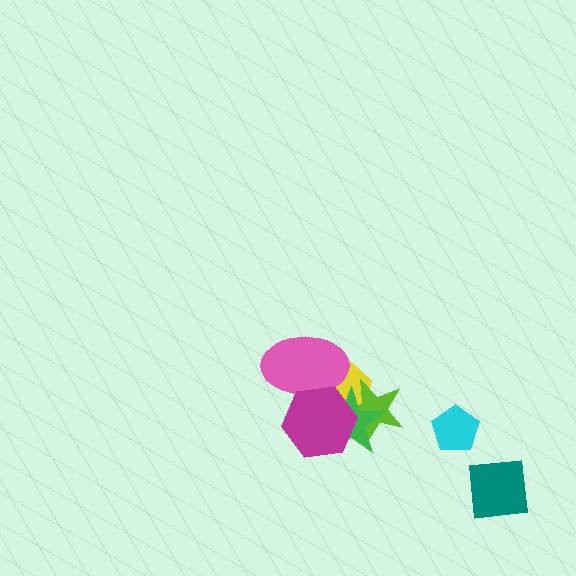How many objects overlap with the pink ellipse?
2 objects overlap with the pink ellipse.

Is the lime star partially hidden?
Yes, it is partially covered by another shape.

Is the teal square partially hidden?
No, no other shape covers it.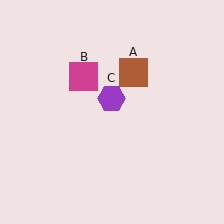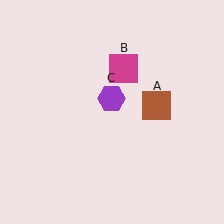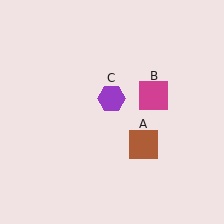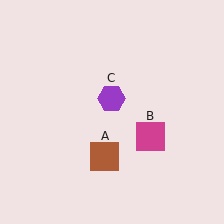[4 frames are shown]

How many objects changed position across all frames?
2 objects changed position: brown square (object A), magenta square (object B).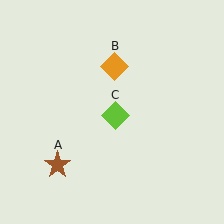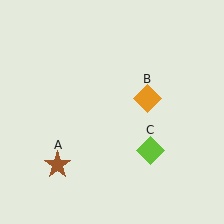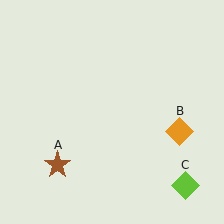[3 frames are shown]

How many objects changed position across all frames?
2 objects changed position: orange diamond (object B), lime diamond (object C).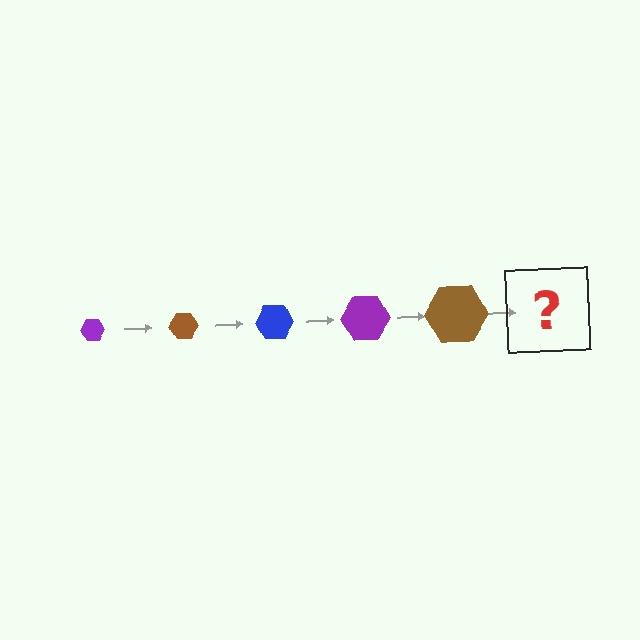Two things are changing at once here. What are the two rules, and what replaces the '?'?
The two rules are that the hexagon grows larger each step and the color cycles through purple, brown, and blue. The '?' should be a blue hexagon, larger than the previous one.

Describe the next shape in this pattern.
It should be a blue hexagon, larger than the previous one.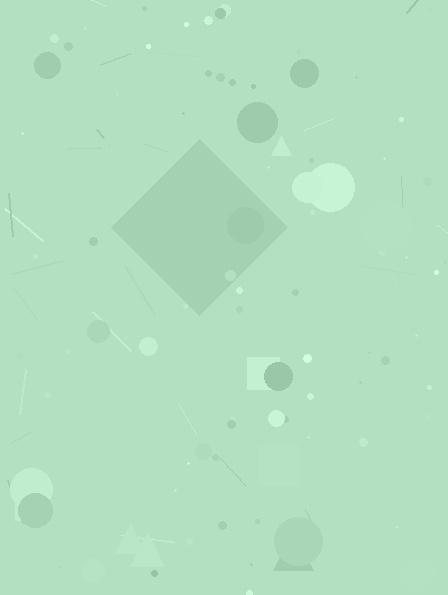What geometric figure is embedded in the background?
A diamond is embedded in the background.